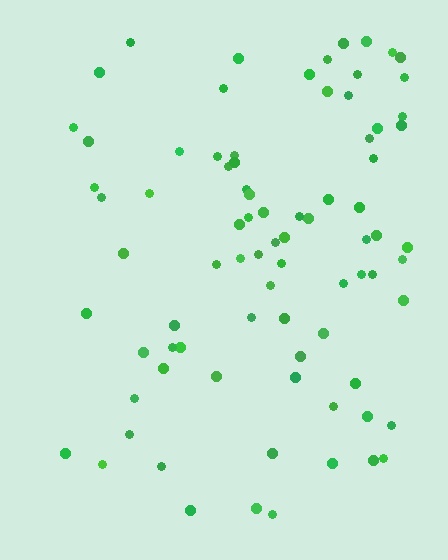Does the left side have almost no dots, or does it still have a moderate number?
Still a moderate number, just noticeably fewer than the right.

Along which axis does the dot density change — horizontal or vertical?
Horizontal.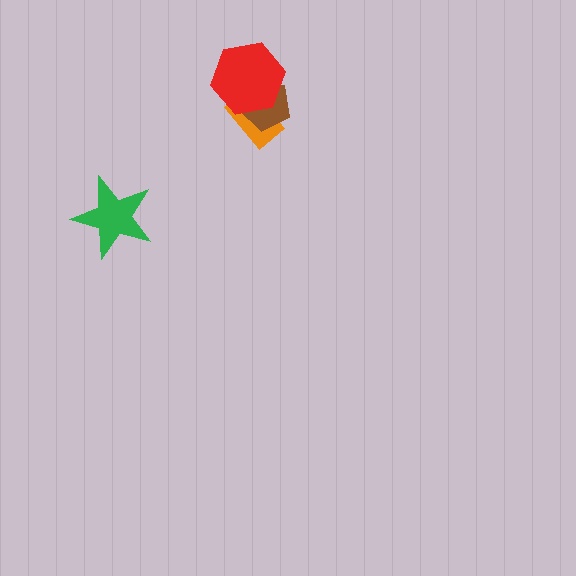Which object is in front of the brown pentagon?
The red hexagon is in front of the brown pentagon.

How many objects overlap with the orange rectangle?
2 objects overlap with the orange rectangle.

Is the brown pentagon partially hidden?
Yes, it is partially covered by another shape.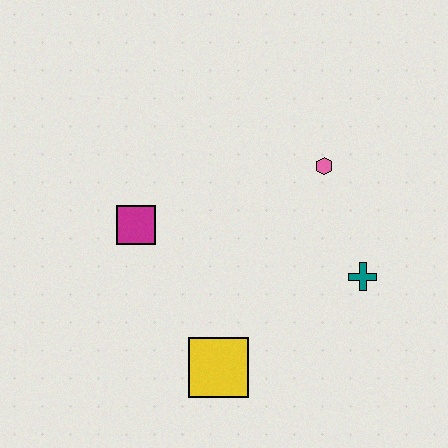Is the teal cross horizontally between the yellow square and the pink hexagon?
No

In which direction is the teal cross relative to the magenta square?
The teal cross is to the right of the magenta square.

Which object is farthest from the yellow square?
The pink hexagon is farthest from the yellow square.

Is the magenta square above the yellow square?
Yes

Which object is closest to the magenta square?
The yellow square is closest to the magenta square.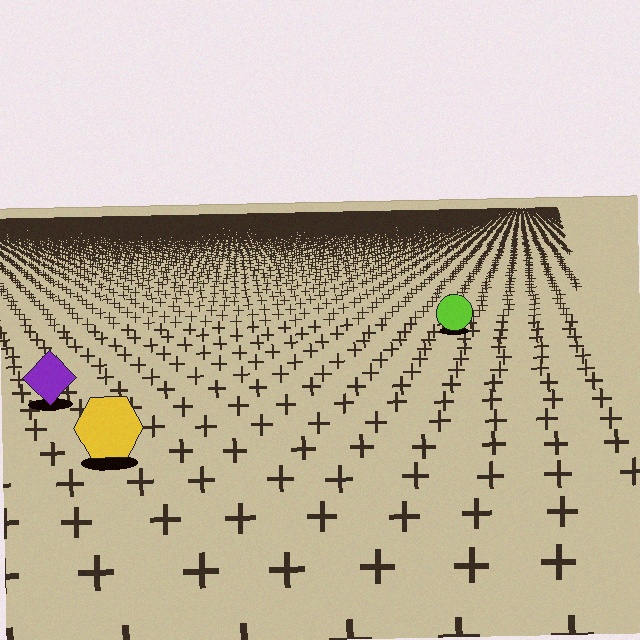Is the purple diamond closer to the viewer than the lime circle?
Yes. The purple diamond is closer — you can tell from the texture gradient: the ground texture is coarser near it.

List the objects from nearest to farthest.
From nearest to farthest: the yellow hexagon, the purple diamond, the lime circle.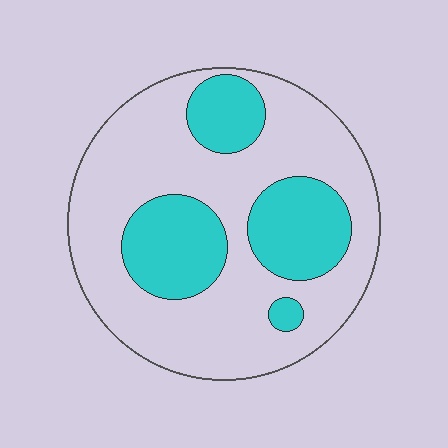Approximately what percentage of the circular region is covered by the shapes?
Approximately 30%.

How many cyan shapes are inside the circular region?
4.